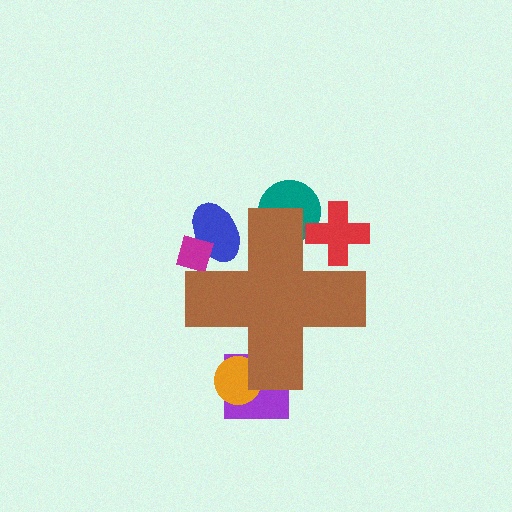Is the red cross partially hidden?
Yes, the red cross is partially hidden behind the brown cross.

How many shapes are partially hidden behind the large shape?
6 shapes are partially hidden.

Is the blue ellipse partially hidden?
Yes, the blue ellipse is partially hidden behind the brown cross.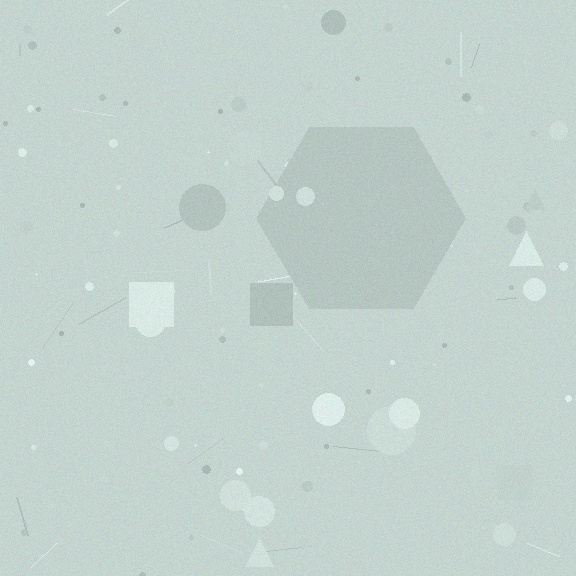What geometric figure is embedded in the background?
A hexagon is embedded in the background.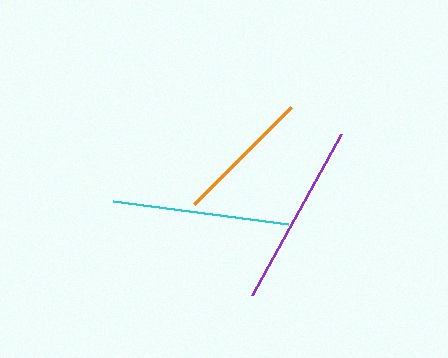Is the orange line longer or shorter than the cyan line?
The cyan line is longer than the orange line.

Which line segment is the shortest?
The orange line is the shortest at approximately 138 pixels.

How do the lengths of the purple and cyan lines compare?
The purple and cyan lines are approximately the same length.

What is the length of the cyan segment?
The cyan segment is approximately 177 pixels long.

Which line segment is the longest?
The purple line is the longest at approximately 185 pixels.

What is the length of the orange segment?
The orange segment is approximately 138 pixels long.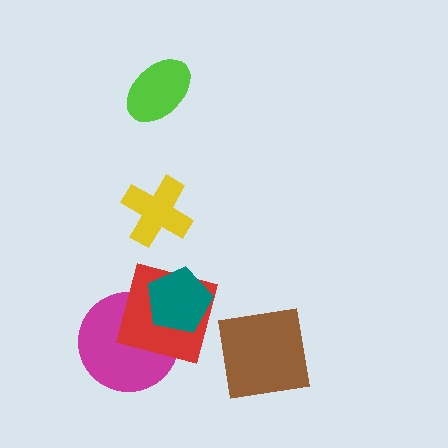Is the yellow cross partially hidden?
No, no other shape covers it.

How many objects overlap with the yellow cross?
0 objects overlap with the yellow cross.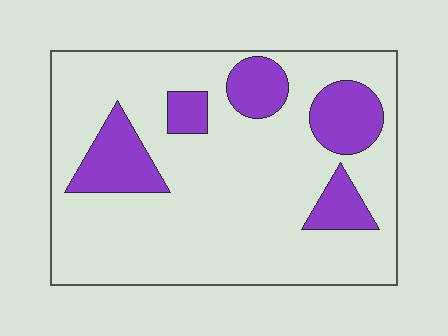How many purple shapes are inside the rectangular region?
5.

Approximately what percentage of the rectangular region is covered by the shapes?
Approximately 20%.